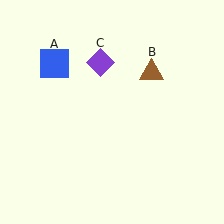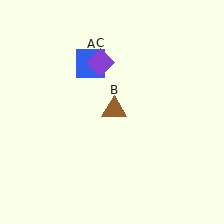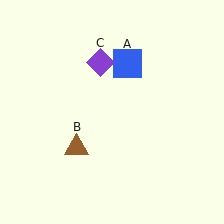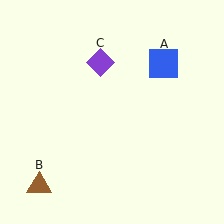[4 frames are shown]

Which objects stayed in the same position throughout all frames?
Purple diamond (object C) remained stationary.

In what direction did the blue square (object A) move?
The blue square (object A) moved right.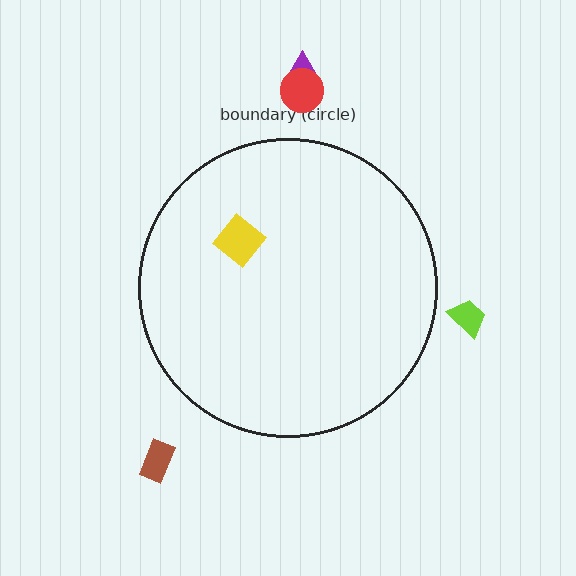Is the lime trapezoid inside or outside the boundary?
Outside.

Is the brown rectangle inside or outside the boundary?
Outside.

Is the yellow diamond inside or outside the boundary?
Inside.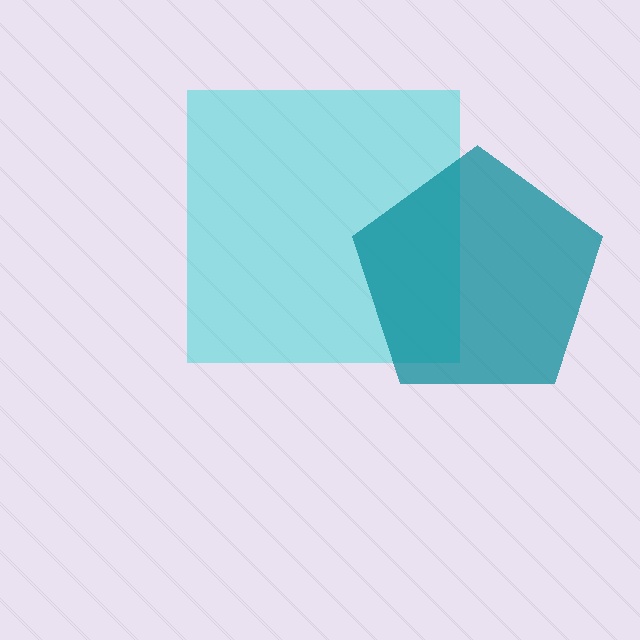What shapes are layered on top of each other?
The layered shapes are: a cyan square, a teal pentagon.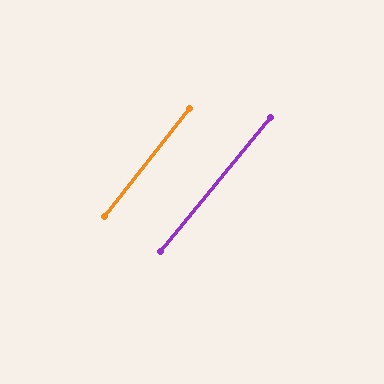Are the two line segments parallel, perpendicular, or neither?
Parallel — their directions differ by only 1.3°.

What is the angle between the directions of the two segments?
Approximately 1 degree.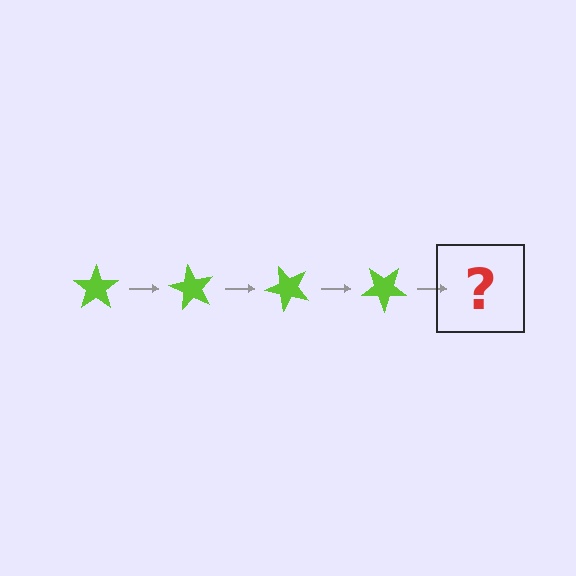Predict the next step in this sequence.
The next step is a lime star rotated 240 degrees.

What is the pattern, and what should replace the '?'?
The pattern is that the star rotates 60 degrees each step. The '?' should be a lime star rotated 240 degrees.